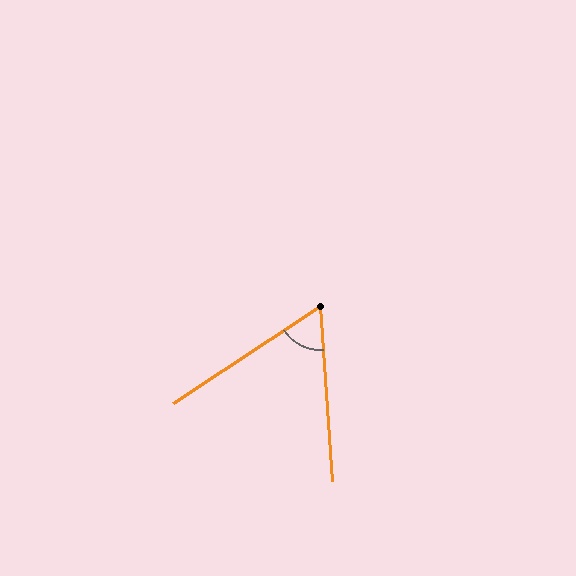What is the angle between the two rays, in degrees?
Approximately 60 degrees.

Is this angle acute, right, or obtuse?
It is acute.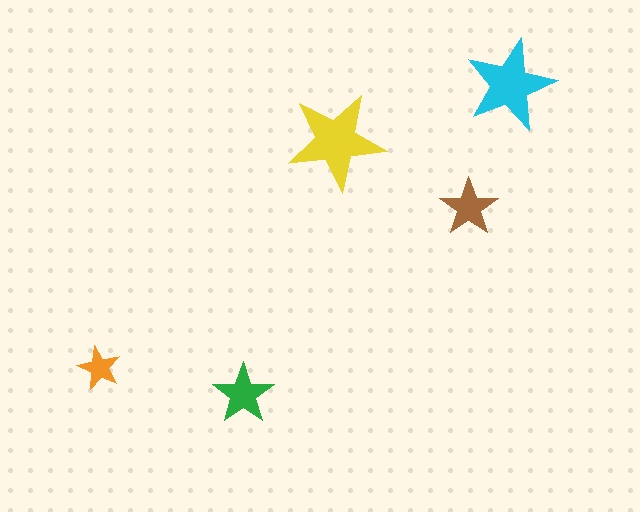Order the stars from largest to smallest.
the yellow one, the cyan one, the green one, the brown one, the orange one.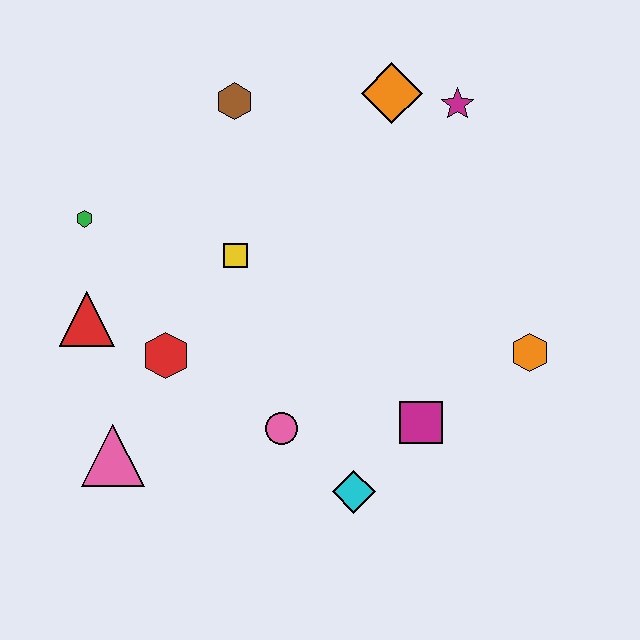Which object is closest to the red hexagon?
The red triangle is closest to the red hexagon.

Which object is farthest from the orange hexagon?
The green hexagon is farthest from the orange hexagon.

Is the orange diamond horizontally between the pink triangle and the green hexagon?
No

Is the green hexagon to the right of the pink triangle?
No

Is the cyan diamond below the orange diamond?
Yes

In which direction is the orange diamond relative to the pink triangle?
The orange diamond is above the pink triangle.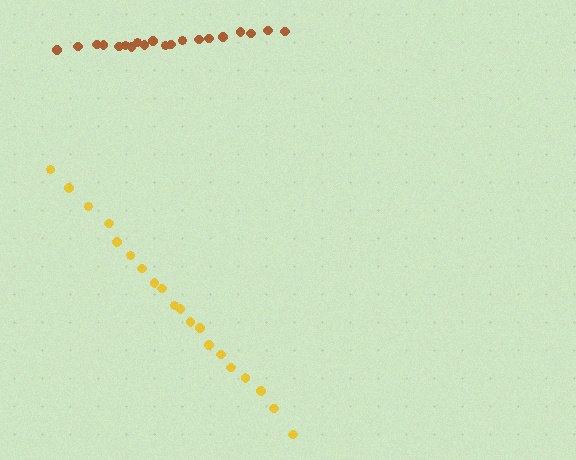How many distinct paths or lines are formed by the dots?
There are 2 distinct paths.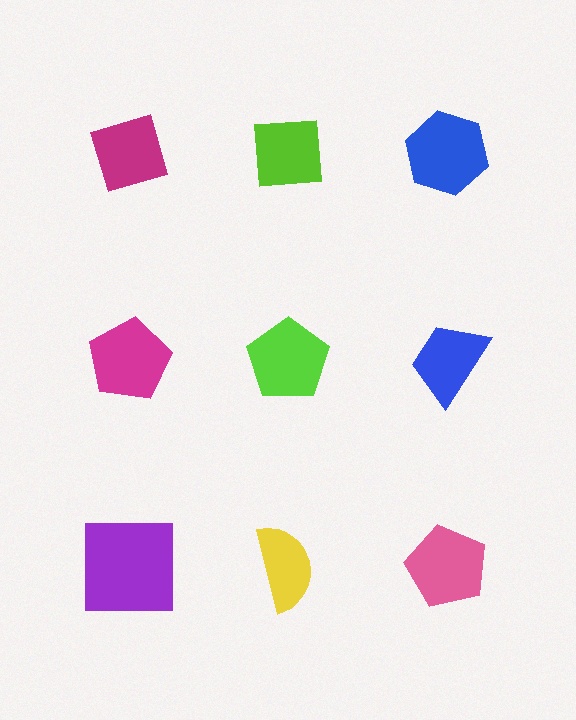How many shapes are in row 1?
3 shapes.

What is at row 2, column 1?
A magenta pentagon.